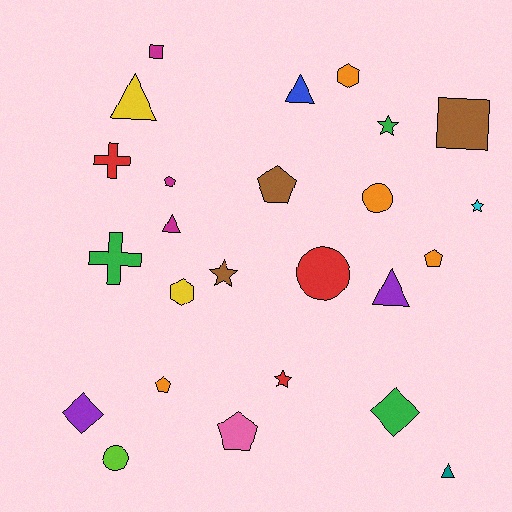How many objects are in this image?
There are 25 objects.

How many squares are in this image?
There are 2 squares.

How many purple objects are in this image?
There are 2 purple objects.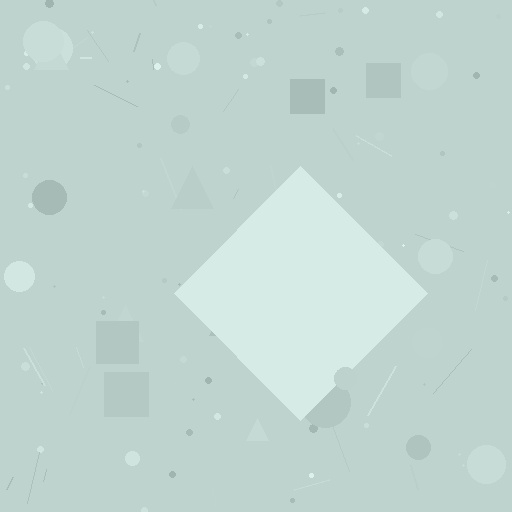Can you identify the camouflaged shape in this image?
The camouflaged shape is a diamond.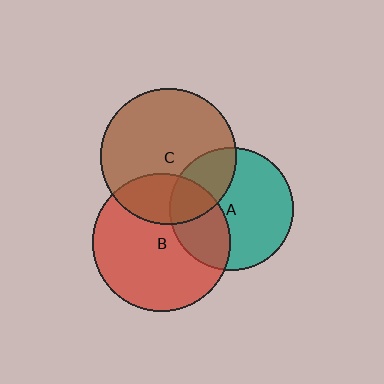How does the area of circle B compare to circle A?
Approximately 1.2 times.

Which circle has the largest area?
Circle B (red).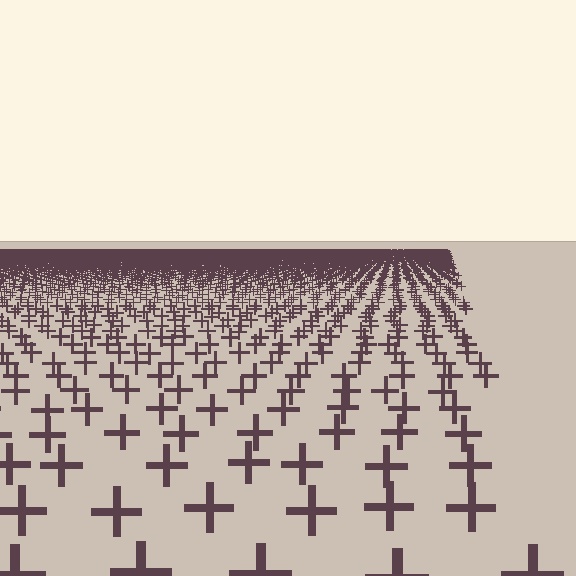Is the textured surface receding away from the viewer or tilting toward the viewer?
The surface is receding away from the viewer. Texture elements get smaller and denser toward the top.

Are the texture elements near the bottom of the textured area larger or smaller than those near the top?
Larger. Near the bottom, elements are closer to the viewer and appear at a bigger on-screen size.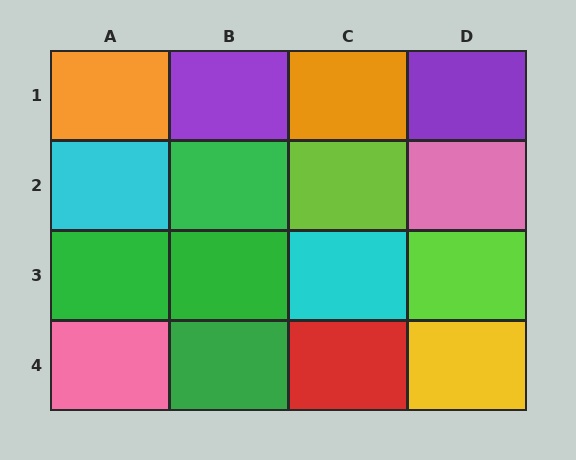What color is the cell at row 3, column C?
Cyan.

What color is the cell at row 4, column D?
Yellow.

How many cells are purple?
2 cells are purple.